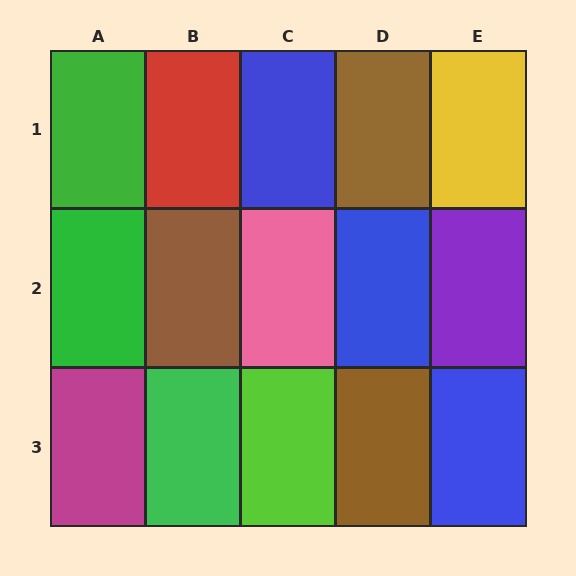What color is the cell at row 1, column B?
Red.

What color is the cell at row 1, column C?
Blue.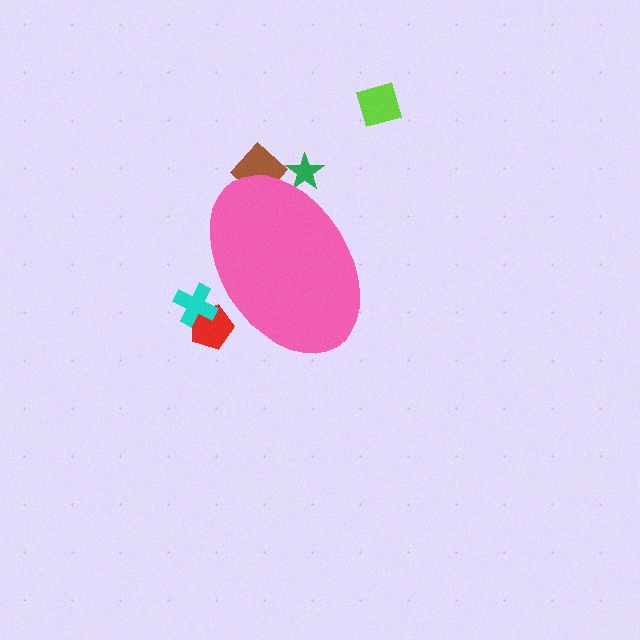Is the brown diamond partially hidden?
Yes, the brown diamond is partially hidden behind the pink ellipse.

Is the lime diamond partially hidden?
No, the lime diamond is fully visible.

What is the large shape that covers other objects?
A pink ellipse.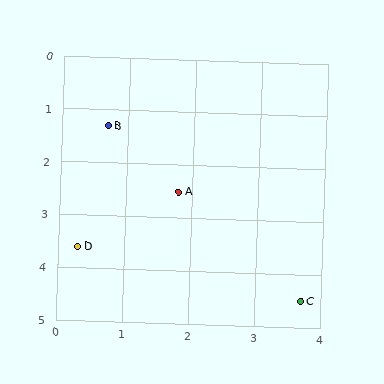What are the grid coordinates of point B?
Point B is at approximately (0.7, 1.3).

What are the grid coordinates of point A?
Point A is at approximately (1.8, 2.5).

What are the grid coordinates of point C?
Point C is at approximately (3.7, 4.5).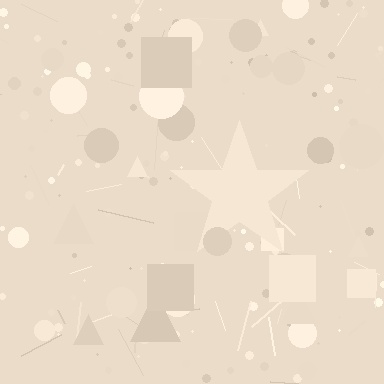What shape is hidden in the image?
A star is hidden in the image.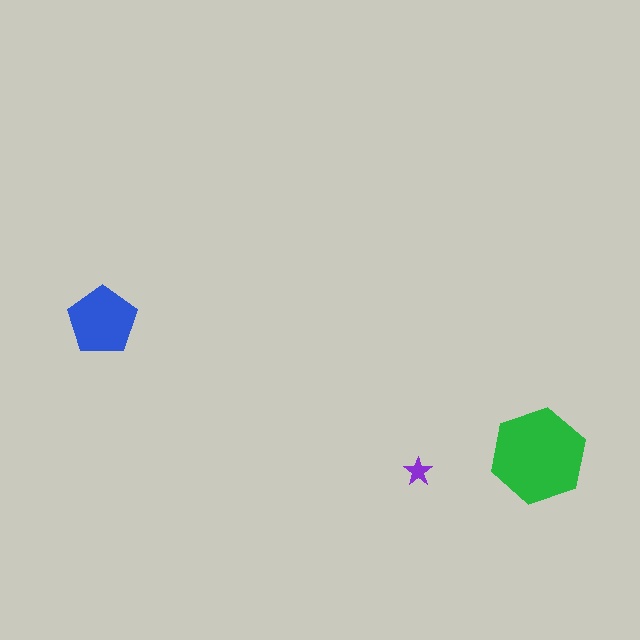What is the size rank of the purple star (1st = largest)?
3rd.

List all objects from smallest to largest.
The purple star, the blue pentagon, the green hexagon.